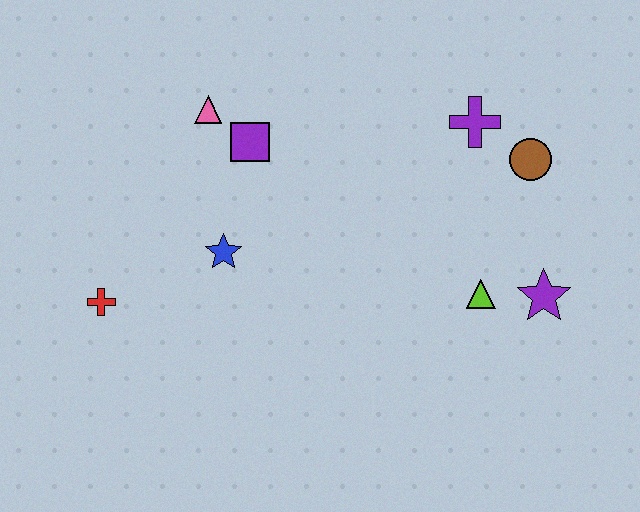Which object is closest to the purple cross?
The brown circle is closest to the purple cross.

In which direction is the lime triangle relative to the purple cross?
The lime triangle is below the purple cross.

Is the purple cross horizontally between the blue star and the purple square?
No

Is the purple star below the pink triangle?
Yes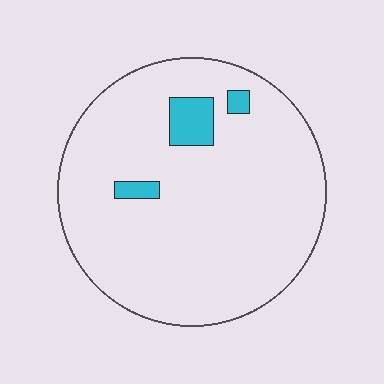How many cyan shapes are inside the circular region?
3.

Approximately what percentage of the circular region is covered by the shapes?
Approximately 5%.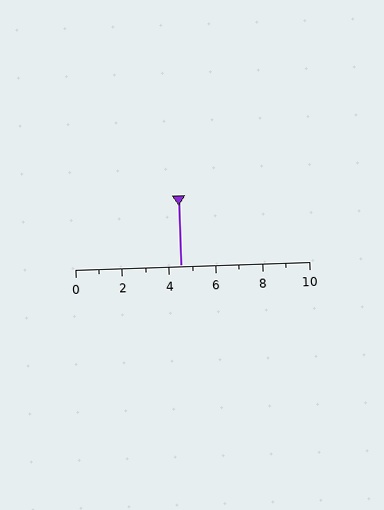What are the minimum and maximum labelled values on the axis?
The axis runs from 0 to 10.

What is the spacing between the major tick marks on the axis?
The major ticks are spaced 2 apart.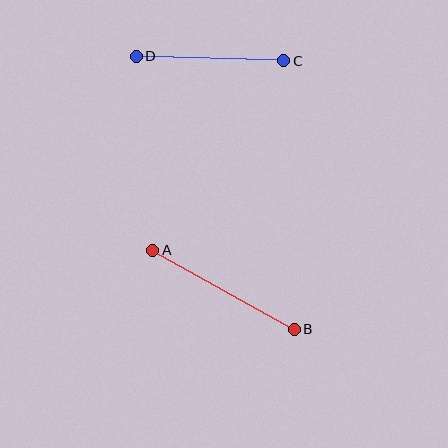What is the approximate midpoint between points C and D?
The midpoint is at approximately (210, 59) pixels.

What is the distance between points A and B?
The distance is approximately 162 pixels.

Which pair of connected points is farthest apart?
Points A and B are farthest apart.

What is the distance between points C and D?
The distance is approximately 148 pixels.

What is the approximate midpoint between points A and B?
The midpoint is at approximately (223, 290) pixels.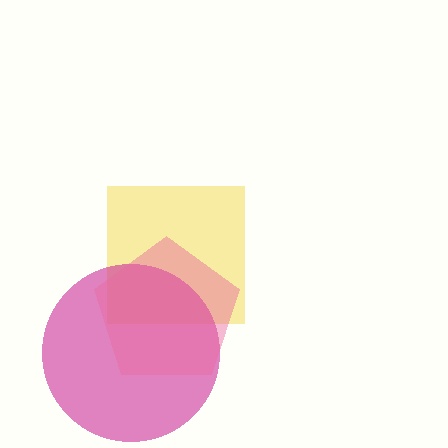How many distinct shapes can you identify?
There are 3 distinct shapes: a yellow square, a magenta circle, a pink pentagon.